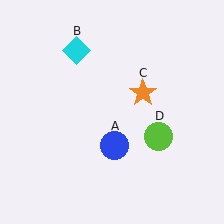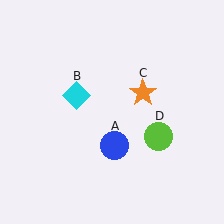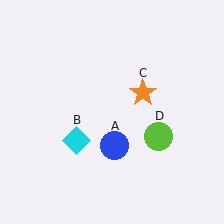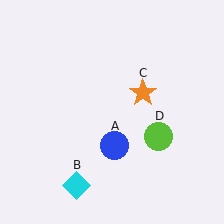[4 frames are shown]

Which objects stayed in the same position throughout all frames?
Blue circle (object A) and orange star (object C) and lime circle (object D) remained stationary.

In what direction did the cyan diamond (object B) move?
The cyan diamond (object B) moved down.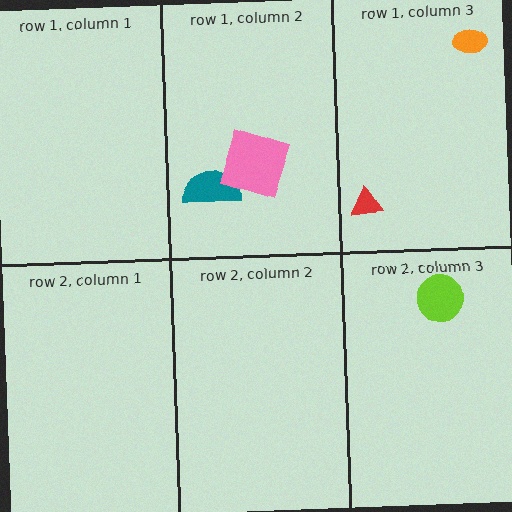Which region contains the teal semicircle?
The row 1, column 2 region.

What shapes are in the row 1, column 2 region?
The teal semicircle, the pink square.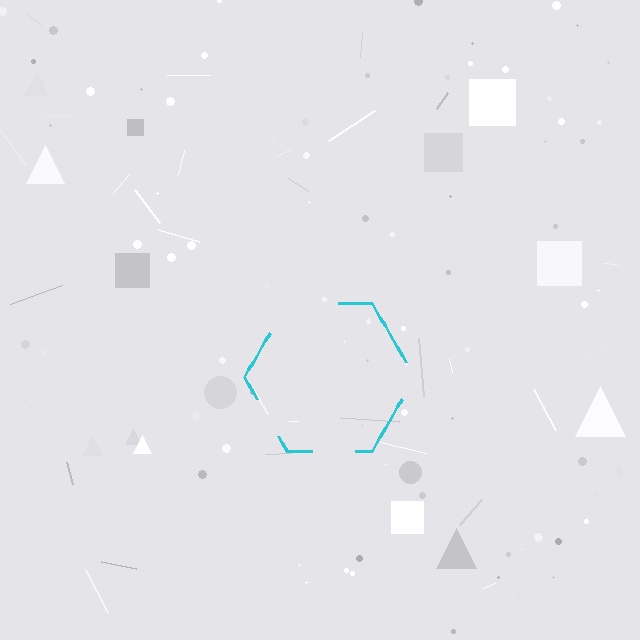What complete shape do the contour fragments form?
The contour fragments form a hexagon.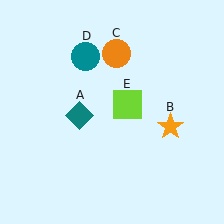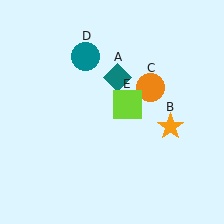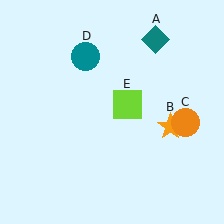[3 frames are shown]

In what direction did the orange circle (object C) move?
The orange circle (object C) moved down and to the right.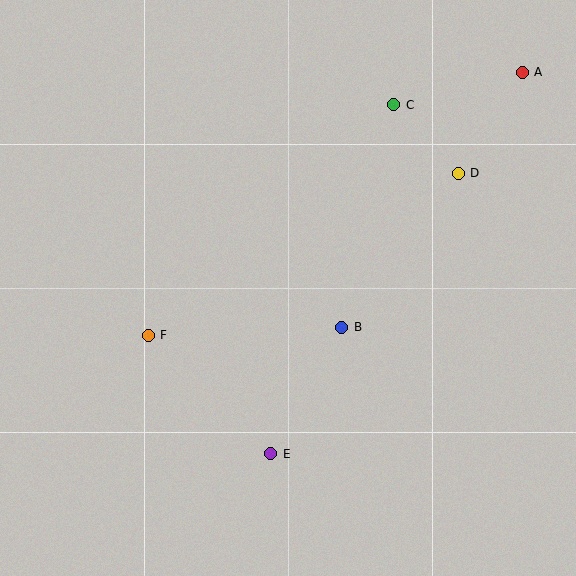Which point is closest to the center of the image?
Point B at (342, 327) is closest to the center.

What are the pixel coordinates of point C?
Point C is at (394, 105).